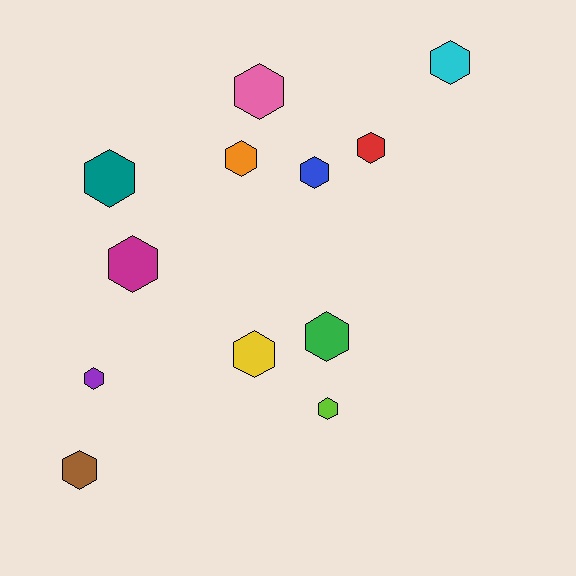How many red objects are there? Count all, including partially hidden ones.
There is 1 red object.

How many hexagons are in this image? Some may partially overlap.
There are 12 hexagons.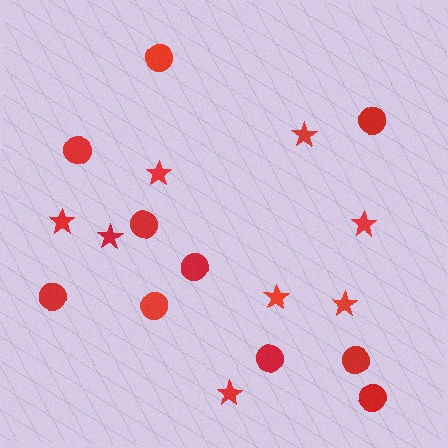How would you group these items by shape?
There are 2 groups: one group of stars (8) and one group of circles (10).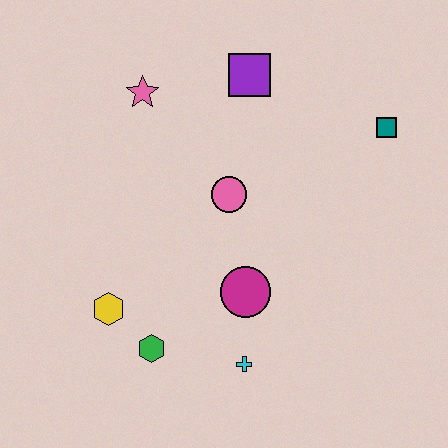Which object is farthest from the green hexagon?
The teal square is farthest from the green hexagon.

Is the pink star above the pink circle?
Yes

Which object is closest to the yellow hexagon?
The green hexagon is closest to the yellow hexagon.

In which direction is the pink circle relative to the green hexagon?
The pink circle is above the green hexagon.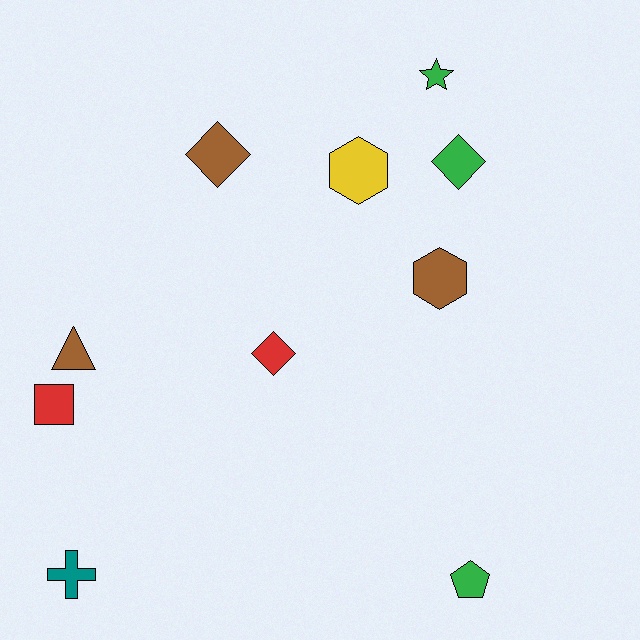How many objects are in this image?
There are 10 objects.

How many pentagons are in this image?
There is 1 pentagon.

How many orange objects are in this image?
There are no orange objects.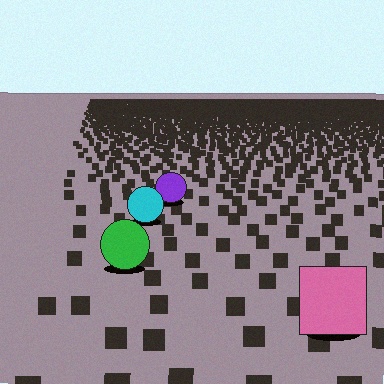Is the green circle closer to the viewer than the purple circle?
Yes. The green circle is closer — you can tell from the texture gradient: the ground texture is coarser near it.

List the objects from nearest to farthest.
From nearest to farthest: the pink square, the green circle, the cyan circle, the purple circle.